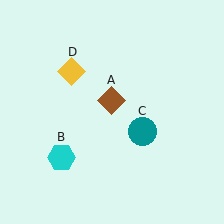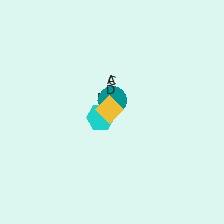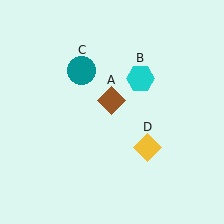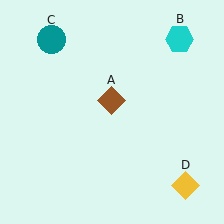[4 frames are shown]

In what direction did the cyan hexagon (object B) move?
The cyan hexagon (object B) moved up and to the right.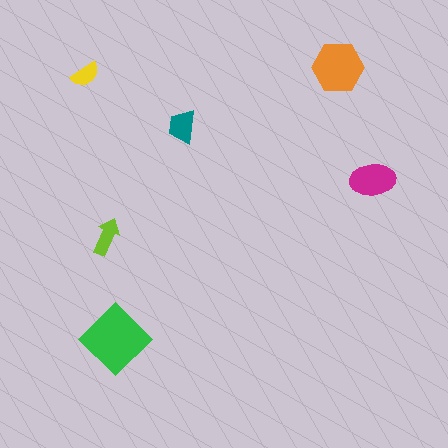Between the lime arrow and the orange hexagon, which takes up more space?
The orange hexagon.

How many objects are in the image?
There are 6 objects in the image.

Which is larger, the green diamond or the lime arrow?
The green diamond.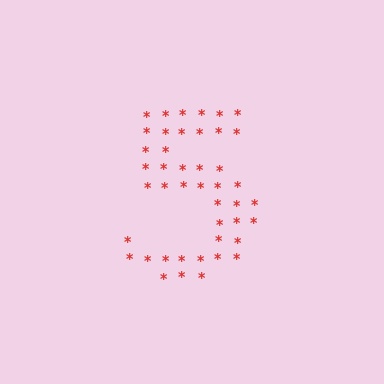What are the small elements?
The small elements are asterisks.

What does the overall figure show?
The overall figure shows the digit 5.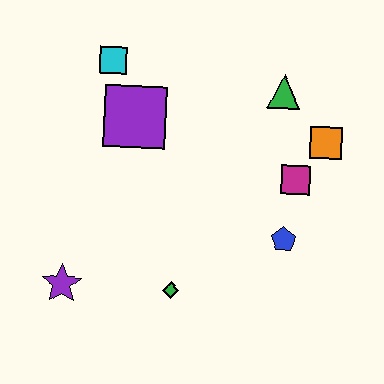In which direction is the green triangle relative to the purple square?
The green triangle is to the right of the purple square.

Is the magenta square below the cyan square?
Yes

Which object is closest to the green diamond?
The purple star is closest to the green diamond.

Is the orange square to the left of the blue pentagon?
No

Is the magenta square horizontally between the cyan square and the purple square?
No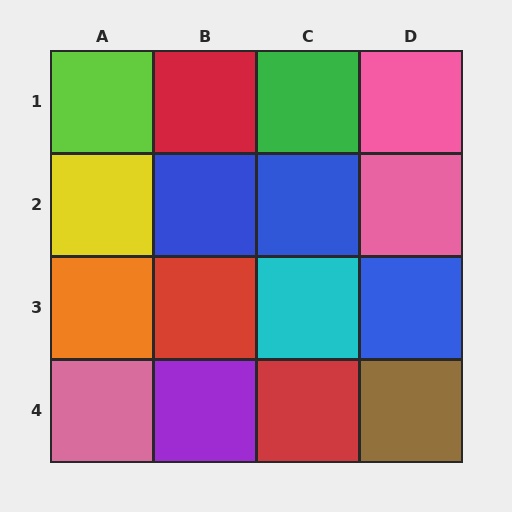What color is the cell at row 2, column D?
Pink.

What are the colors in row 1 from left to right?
Lime, red, green, pink.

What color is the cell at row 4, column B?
Purple.